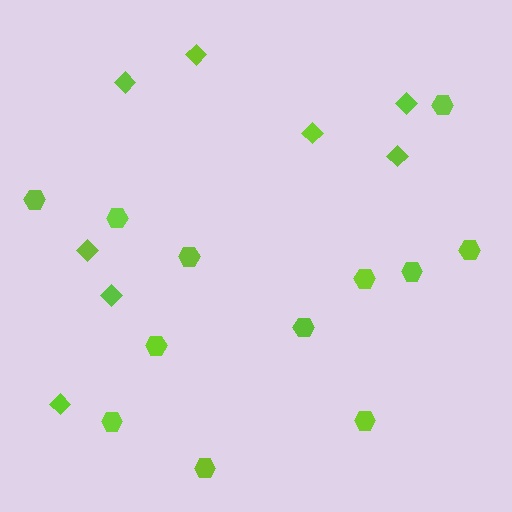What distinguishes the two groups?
There are 2 groups: one group of diamonds (8) and one group of hexagons (12).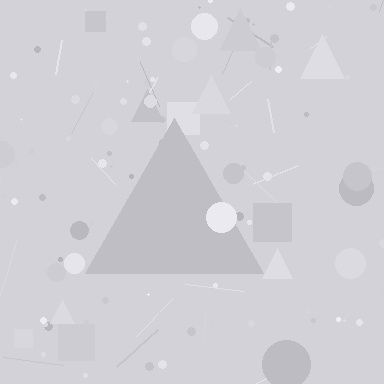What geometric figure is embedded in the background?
A triangle is embedded in the background.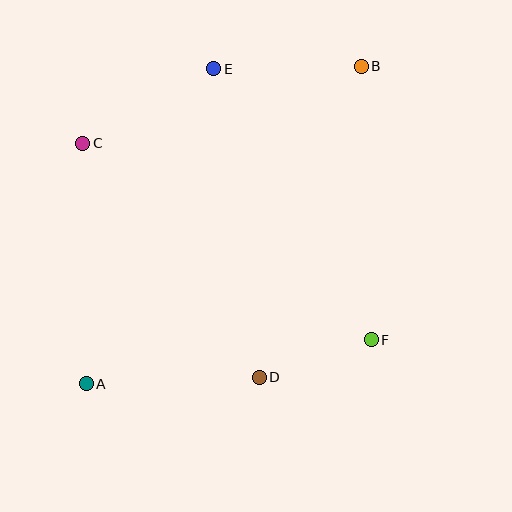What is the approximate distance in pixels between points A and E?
The distance between A and E is approximately 340 pixels.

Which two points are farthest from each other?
Points A and B are farthest from each other.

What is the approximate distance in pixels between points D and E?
The distance between D and E is approximately 312 pixels.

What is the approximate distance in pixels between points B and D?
The distance between B and D is approximately 327 pixels.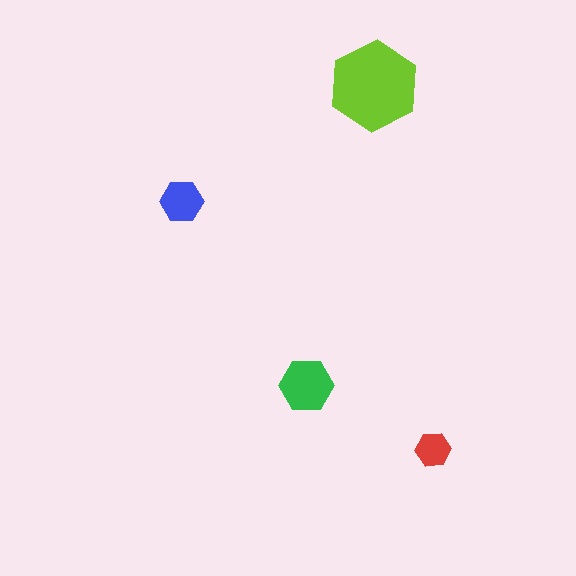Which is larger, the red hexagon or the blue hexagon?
The blue one.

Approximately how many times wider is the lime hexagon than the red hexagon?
About 2.5 times wider.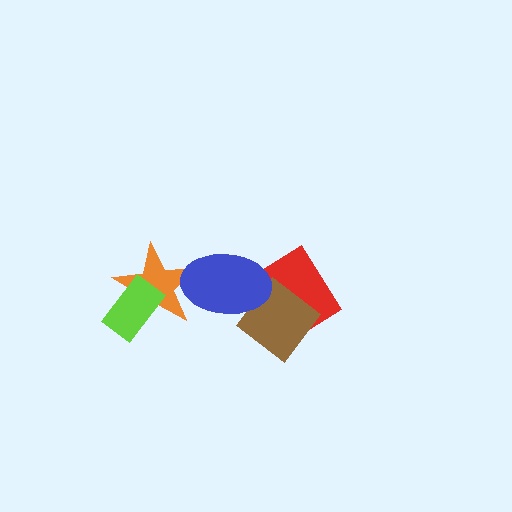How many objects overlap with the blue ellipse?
3 objects overlap with the blue ellipse.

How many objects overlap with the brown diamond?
2 objects overlap with the brown diamond.